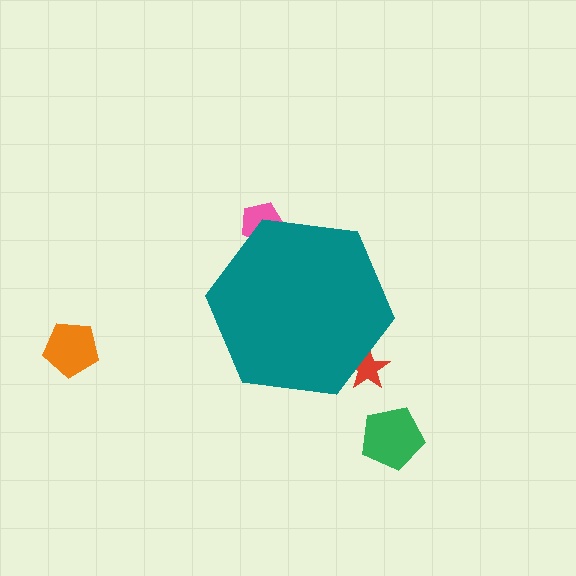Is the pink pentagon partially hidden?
Yes, the pink pentagon is partially hidden behind the teal hexagon.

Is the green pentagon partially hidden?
No, the green pentagon is fully visible.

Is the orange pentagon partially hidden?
No, the orange pentagon is fully visible.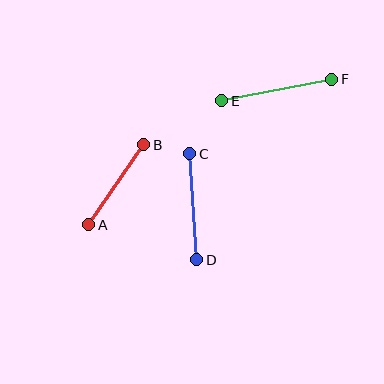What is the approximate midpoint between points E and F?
The midpoint is at approximately (277, 90) pixels.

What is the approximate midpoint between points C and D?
The midpoint is at approximately (193, 207) pixels.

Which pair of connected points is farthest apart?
Points E and F are farthest apart.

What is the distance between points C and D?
The distance is approximately 106 pixels.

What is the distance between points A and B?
The distance is approximately 97 pixels.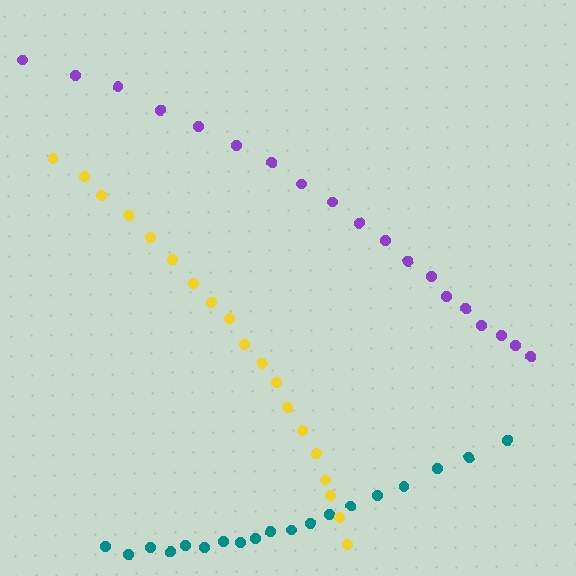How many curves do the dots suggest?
There are 3 distinct paths.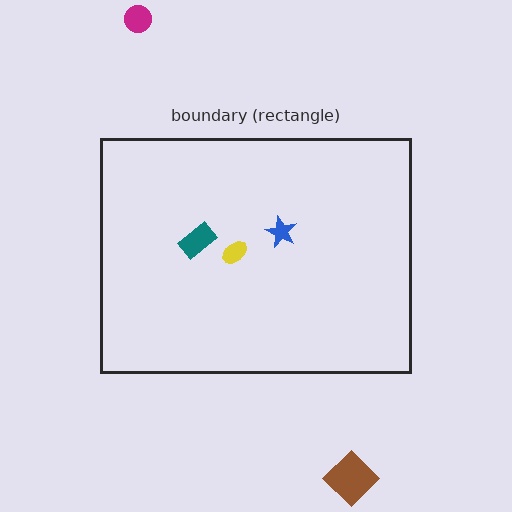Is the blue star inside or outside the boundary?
Inside.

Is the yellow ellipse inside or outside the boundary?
Inside.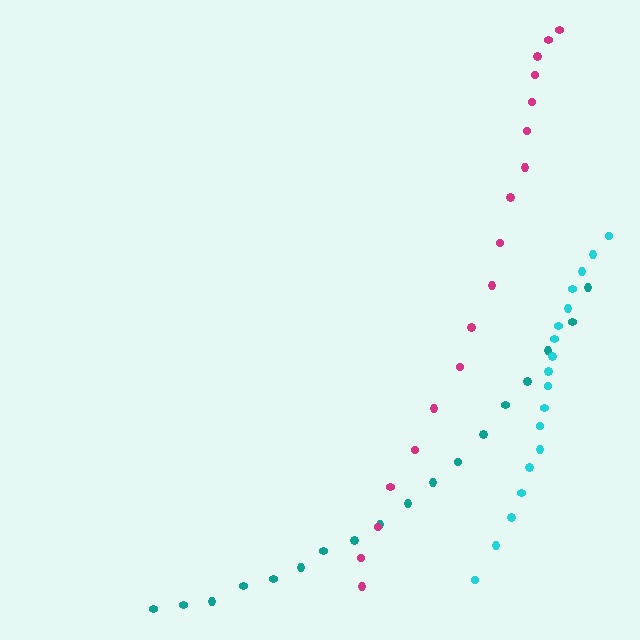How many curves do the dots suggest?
There are 3 distinct paths.